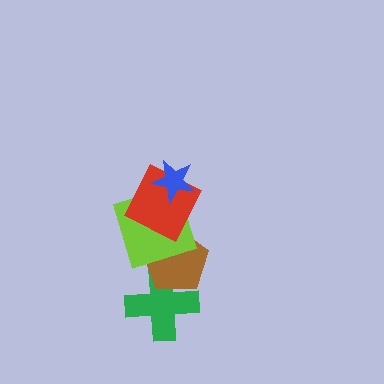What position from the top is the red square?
The red square is 2nd from the top.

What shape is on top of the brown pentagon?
The lime square is on top of the brown pentagon.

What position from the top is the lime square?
The lime square is 3rd from the top.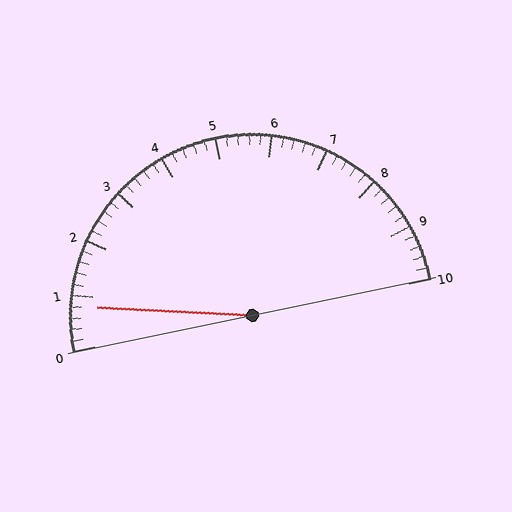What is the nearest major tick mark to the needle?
The nearest major tick mark is 1.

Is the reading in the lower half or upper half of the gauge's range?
The reading is in the lower half of the range (0 to 10).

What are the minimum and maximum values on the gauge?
The gauge ranges from 0 to 10.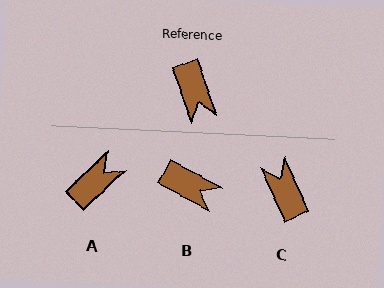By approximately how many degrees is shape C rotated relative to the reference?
Approximately 174 degrees clockwise.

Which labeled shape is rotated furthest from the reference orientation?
C, about 174 degrees away.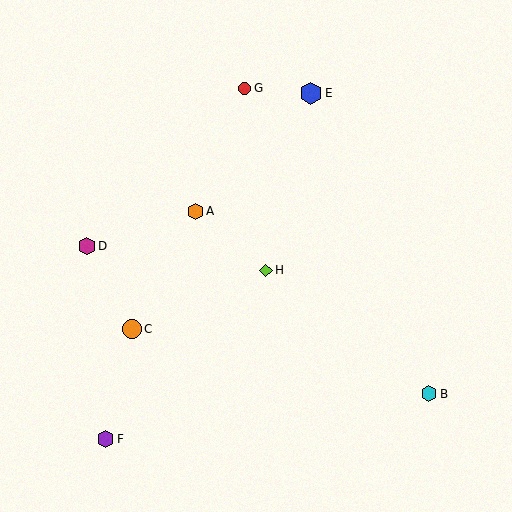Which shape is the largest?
The blue hexagon (labeled E) is the largest.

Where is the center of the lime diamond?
The center of the lime diamond is at (266, 270).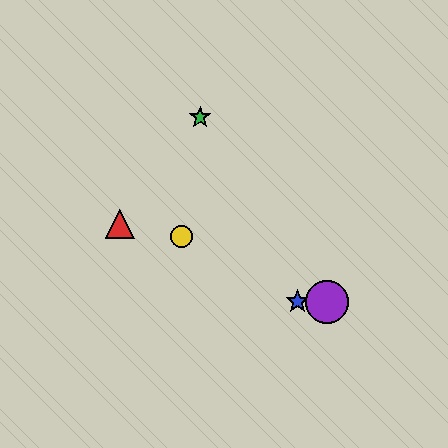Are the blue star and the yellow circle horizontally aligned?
No, the blue star is at y≈302 and the yellow circle is at y≈236.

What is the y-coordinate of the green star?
The green star is at y≈117.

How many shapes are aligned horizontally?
2 shapes (the blue star, the purple circle) are aligned horizontally.